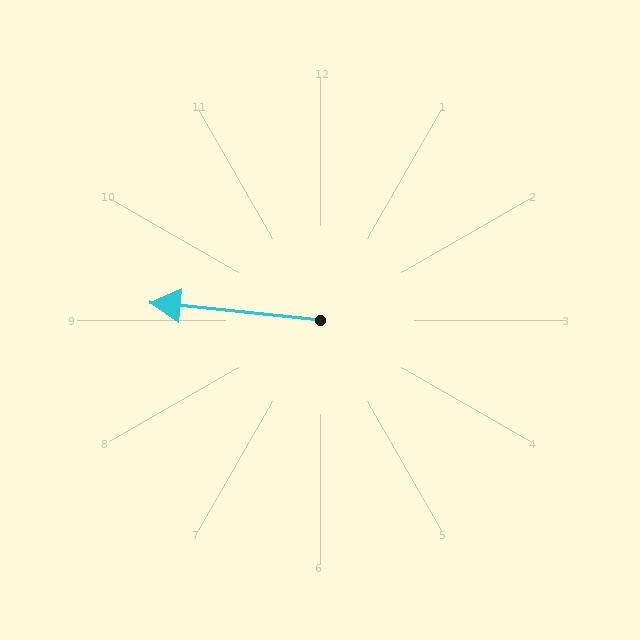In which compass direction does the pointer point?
West.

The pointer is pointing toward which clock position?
Roughly 9 o'clock.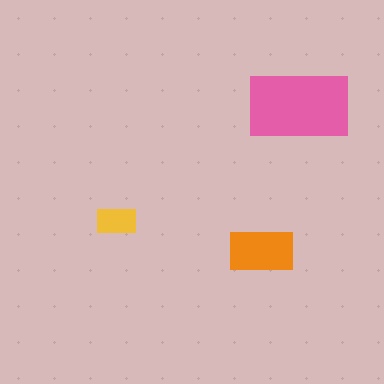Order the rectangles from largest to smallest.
the pink one, the orange one, the yellow one.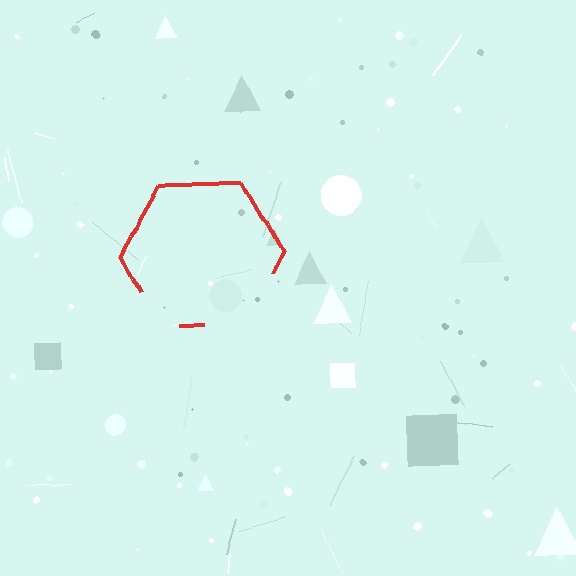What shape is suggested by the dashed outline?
The dashed outline suggests a hexagon.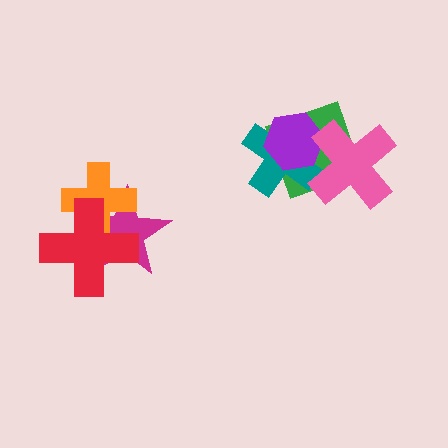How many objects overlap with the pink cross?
3 objects overlap with the pink cross.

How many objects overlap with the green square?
3 objects overlap with the green square.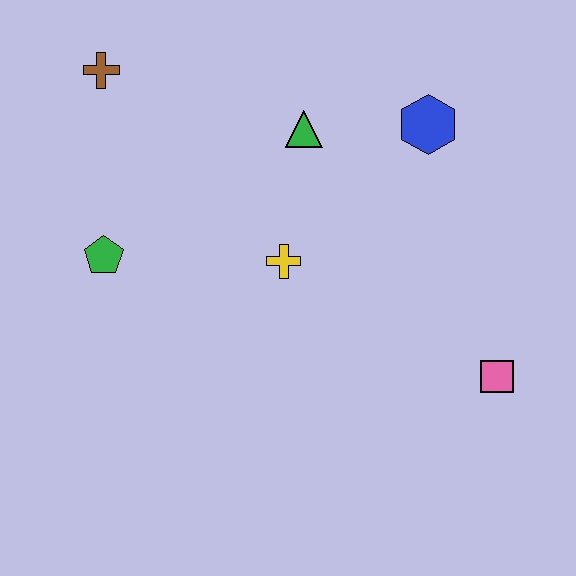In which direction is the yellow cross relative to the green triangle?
The yellow cross is below the green triangle.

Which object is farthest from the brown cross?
The pink square is farthest from the brown cross.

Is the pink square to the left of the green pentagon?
No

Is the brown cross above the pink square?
Yes